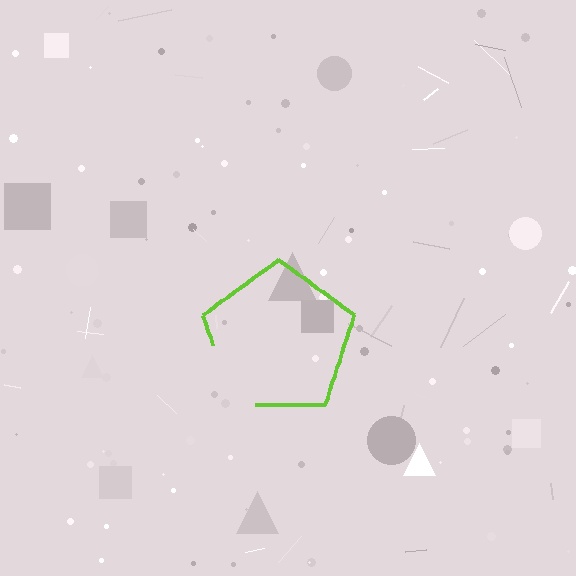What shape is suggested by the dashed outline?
The dashed outline suggests a pentagon.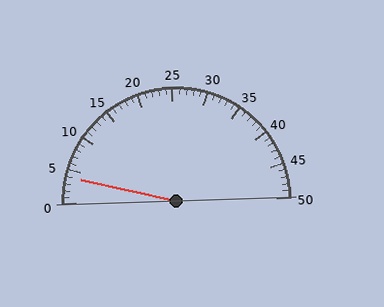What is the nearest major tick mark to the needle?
The nearest major tick mark is 5.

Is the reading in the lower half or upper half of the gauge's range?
The reading is in the lower half of the range (0 to 50).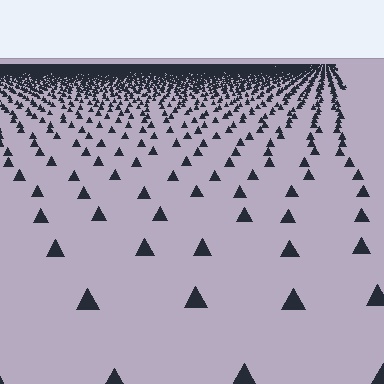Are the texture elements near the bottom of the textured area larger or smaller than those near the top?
Larger. Near the bottom, elements are closer to the viewer and appear at a bigger on-screen size.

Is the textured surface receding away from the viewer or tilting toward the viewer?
The surface is receding away from the viewer. Texture elements get smaller and denser toward the top.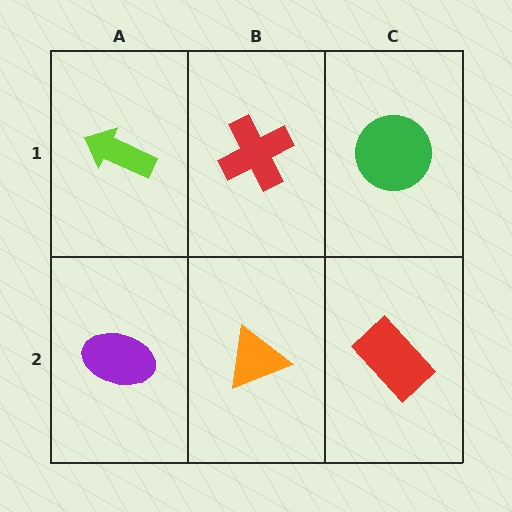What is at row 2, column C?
A red rectangle.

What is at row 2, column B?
An orange triangle.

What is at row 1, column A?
A lime arrow.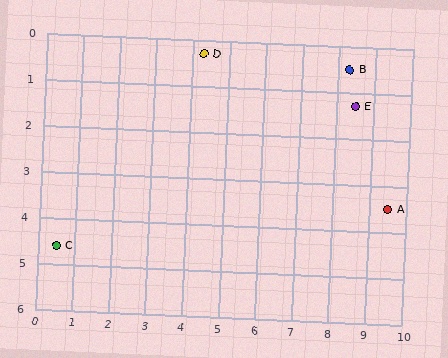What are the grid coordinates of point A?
Point A is at approximately (9.5, 3.5).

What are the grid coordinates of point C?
Point C is at approximately (0.5, 4.6).